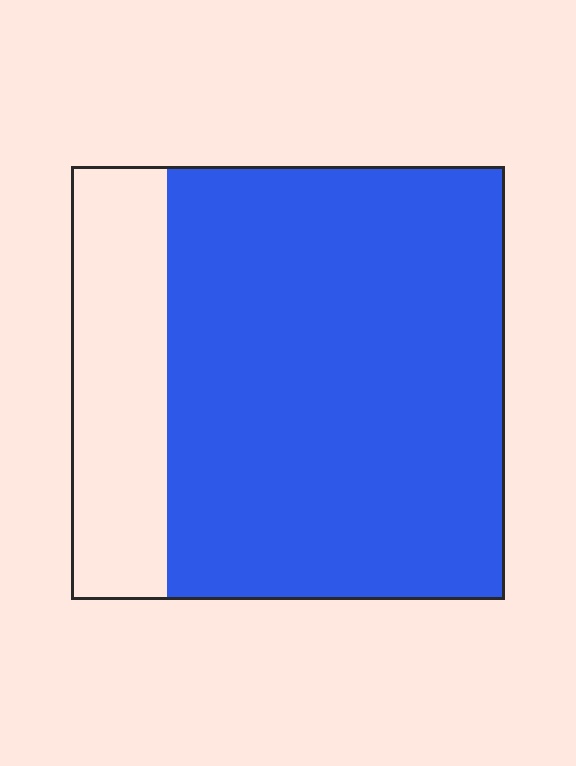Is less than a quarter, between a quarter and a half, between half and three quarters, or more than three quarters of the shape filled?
More than three quarters.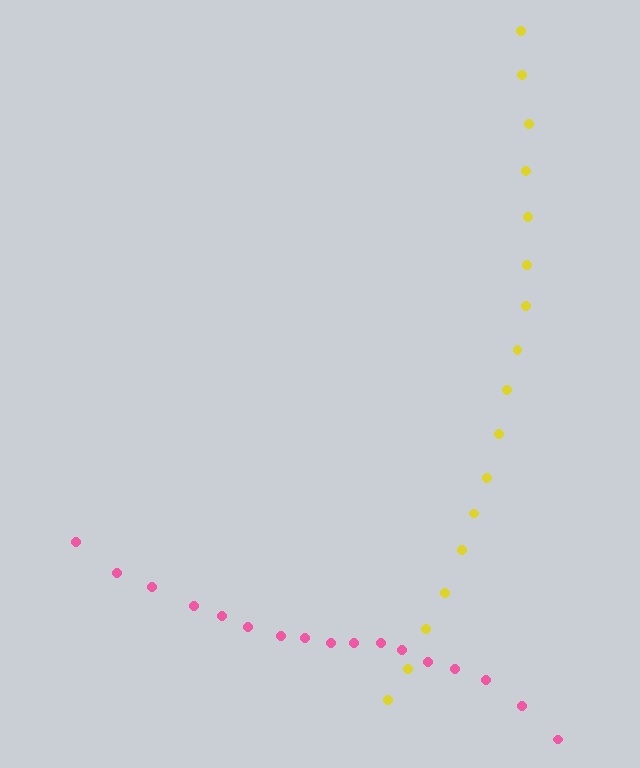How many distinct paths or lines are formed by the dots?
There are 2 distinct paths.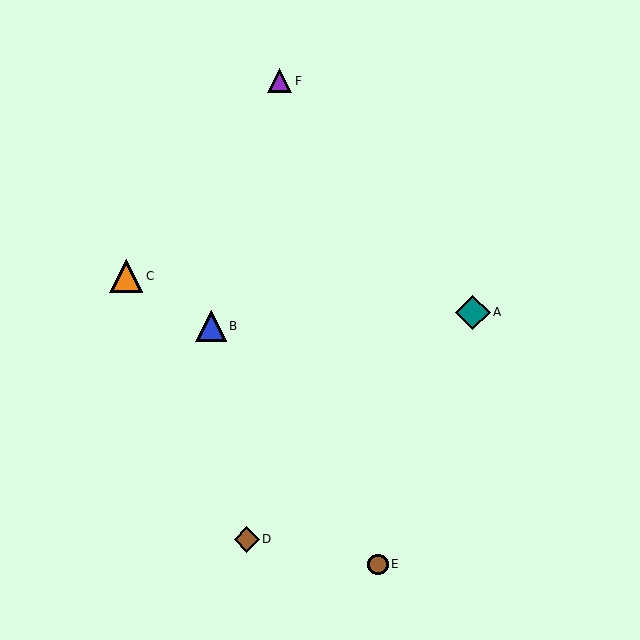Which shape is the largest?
The teal diamond (labeled A) is the largest.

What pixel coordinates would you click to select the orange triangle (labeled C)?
Click at (126, 276) to select the orange triangle C.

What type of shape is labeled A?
Shape A is a teal diamond.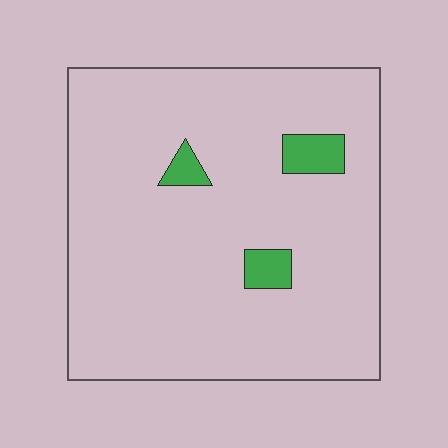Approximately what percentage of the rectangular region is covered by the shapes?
Approximately 5%.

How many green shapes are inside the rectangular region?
3.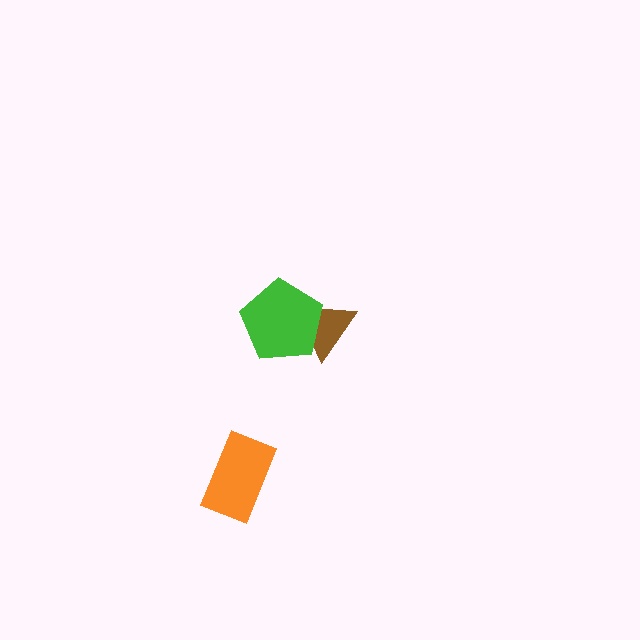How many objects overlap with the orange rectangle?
0 objects overlap with the orange rectangle.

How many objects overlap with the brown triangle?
1 object overlaps with the brown triangle.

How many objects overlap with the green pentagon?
1 object overlaps with the green pentagon.